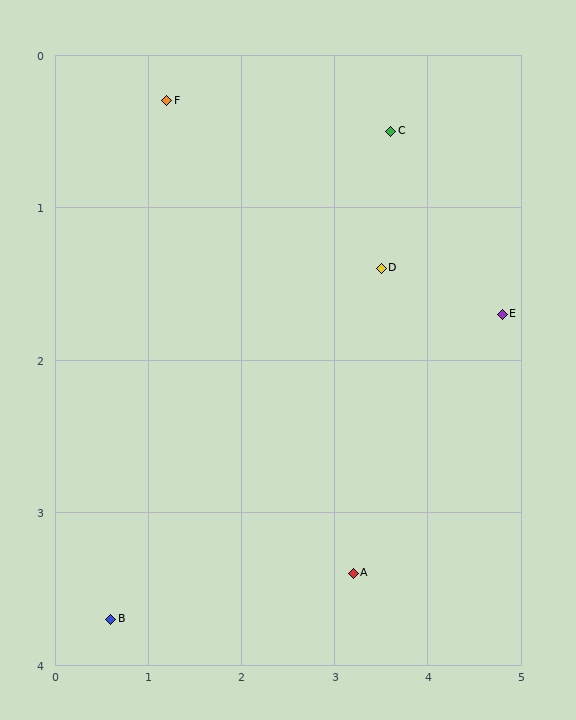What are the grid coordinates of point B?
Point B is at approximately (0.6, 3.7).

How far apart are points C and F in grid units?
Points C and F are about 2.4 grid units apart.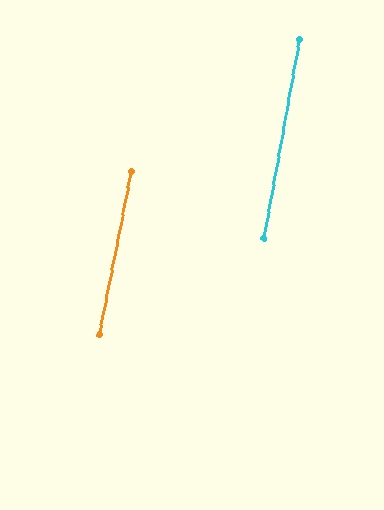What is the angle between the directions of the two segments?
Approximately 1 degree.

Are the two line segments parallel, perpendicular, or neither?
Parallel — their directions differ by only 0.8°.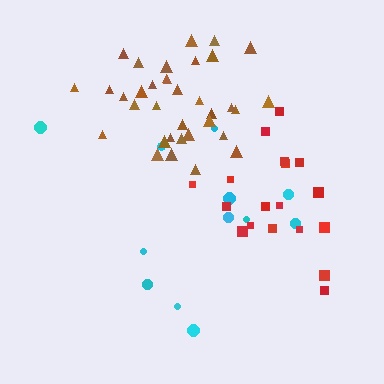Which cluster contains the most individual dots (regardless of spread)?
Brown (35).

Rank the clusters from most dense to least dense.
brown, red, cyan.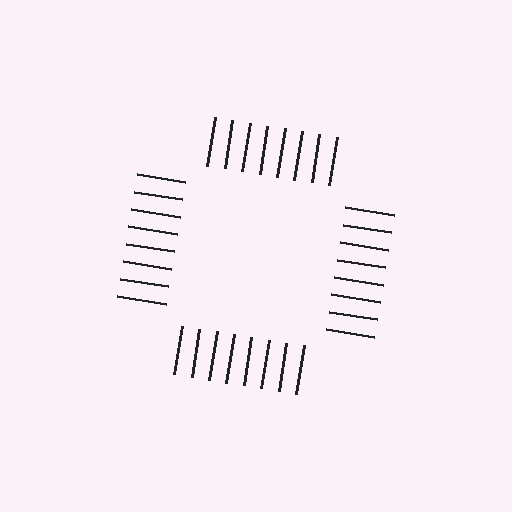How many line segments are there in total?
32 — 8 along each of the 4 edges.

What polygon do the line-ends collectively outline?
An illusory square — the line segments terminate on its edges but no continuous stroke is drawn.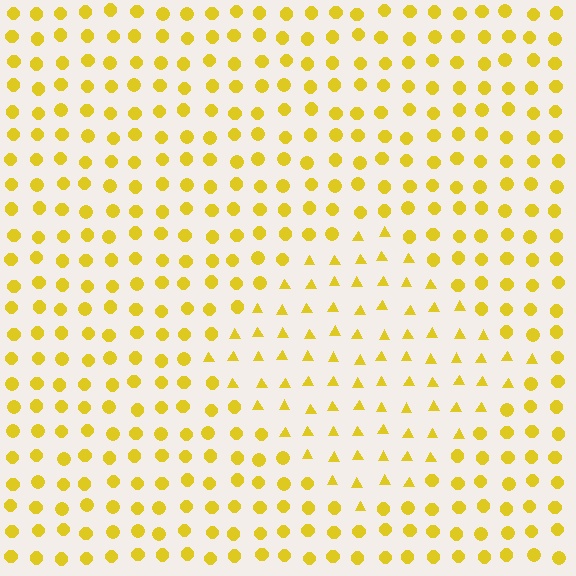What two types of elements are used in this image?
The image uses triangles inside the diamond region and circles outside it.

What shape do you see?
I see a diamond.